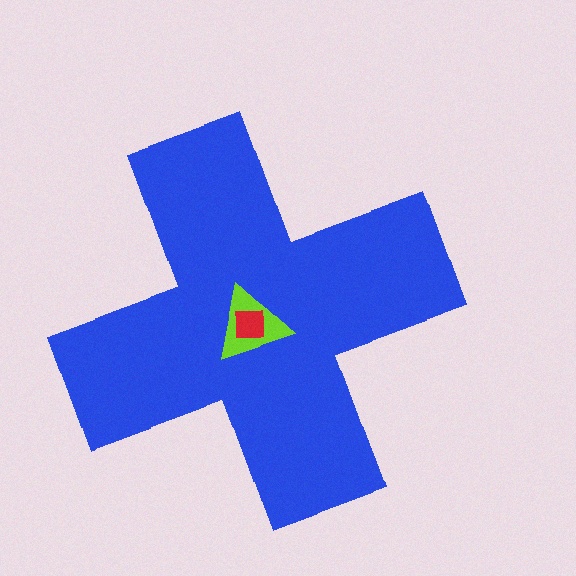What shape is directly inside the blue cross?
The lime triangle.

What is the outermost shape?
The blue cross.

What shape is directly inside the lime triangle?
The red square.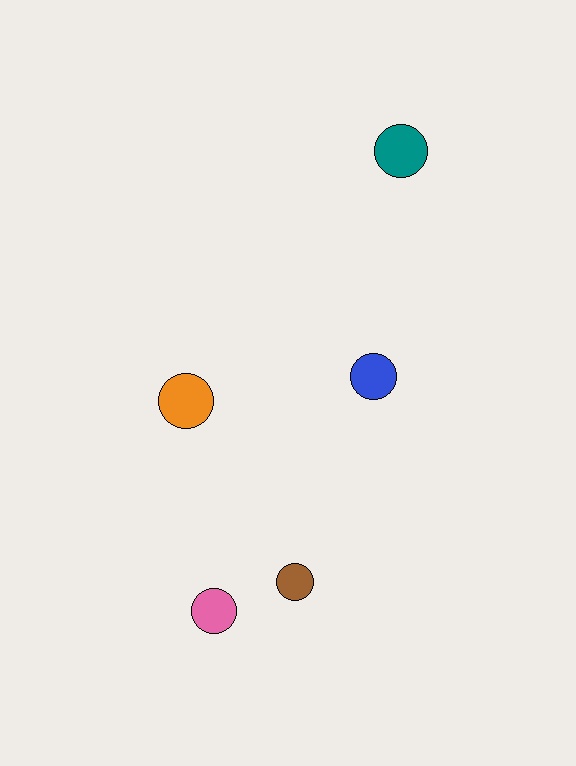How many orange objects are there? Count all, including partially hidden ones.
There is 1 orange object.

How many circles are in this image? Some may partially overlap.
There are 5 circles.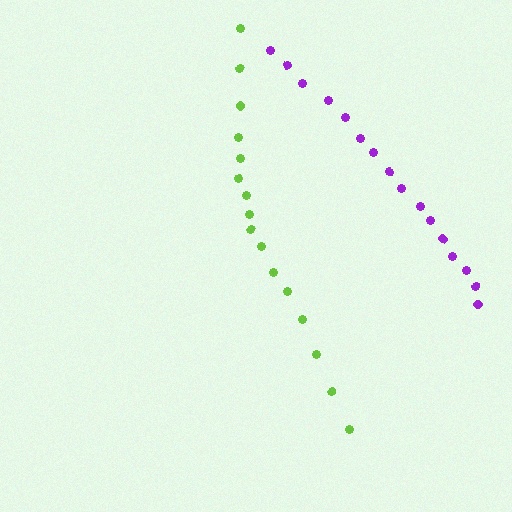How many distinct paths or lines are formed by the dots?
There are 2 distinct paths.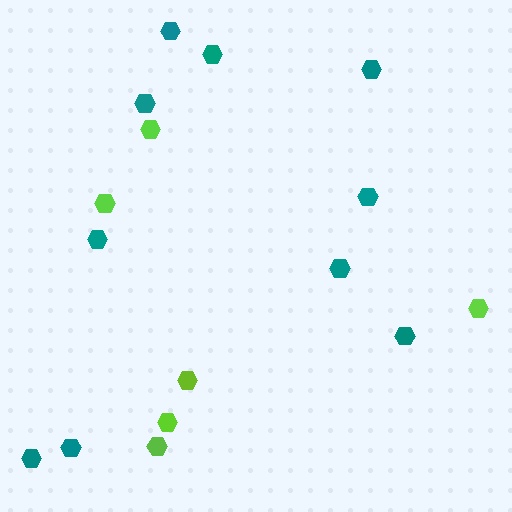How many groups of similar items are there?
There are 2 groups: one group of lime hexagons (6) and one group of teal hexagons (10).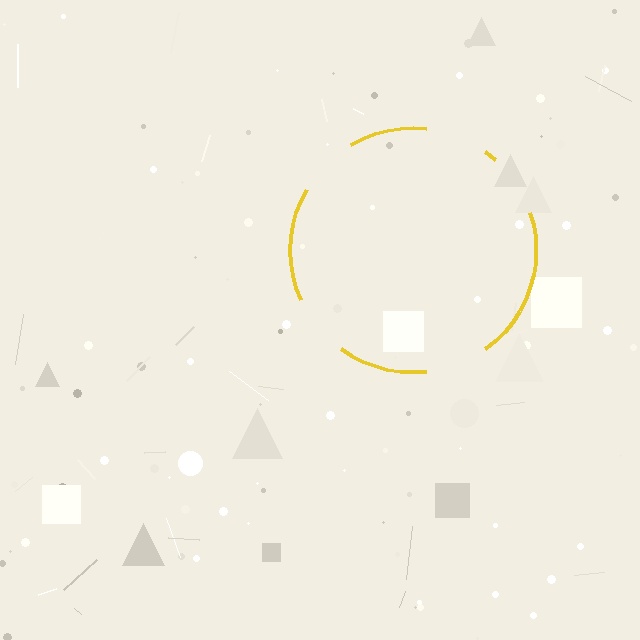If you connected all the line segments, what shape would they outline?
They would outline a circle.